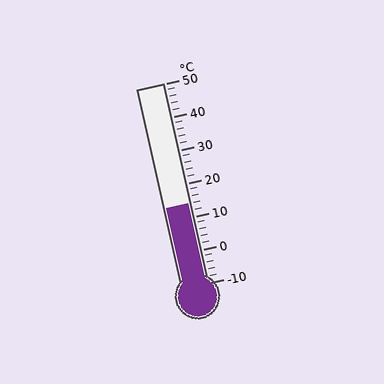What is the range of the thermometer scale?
The thermometer scale ranges from -10°C to 50°C.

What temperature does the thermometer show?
The thermometer shows approximately 14°C.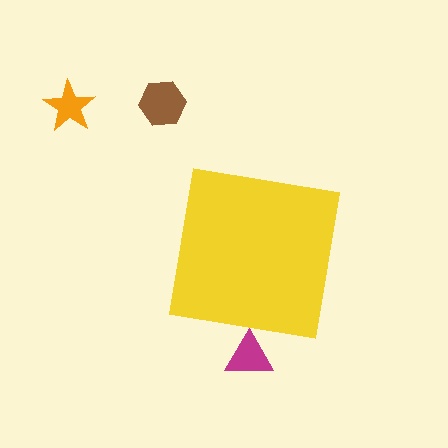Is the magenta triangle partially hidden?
Yes, the magenta triangle is partially hidden behind the yellow square.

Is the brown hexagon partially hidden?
No, the brown hexagon is fully visible.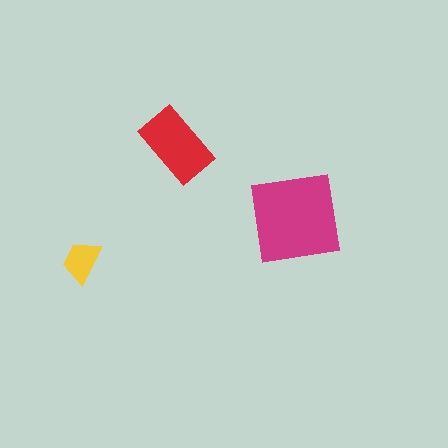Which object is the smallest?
The yellow trapezoid.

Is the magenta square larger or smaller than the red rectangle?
Larger.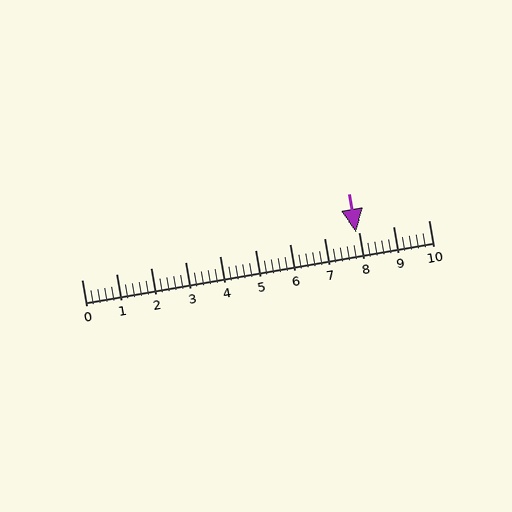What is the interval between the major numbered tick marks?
The major tick marks are spaced 1 units apart.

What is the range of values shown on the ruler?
The ruler shows values from 0 to 10.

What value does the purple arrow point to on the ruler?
The purple arrow points to approximately 7.9.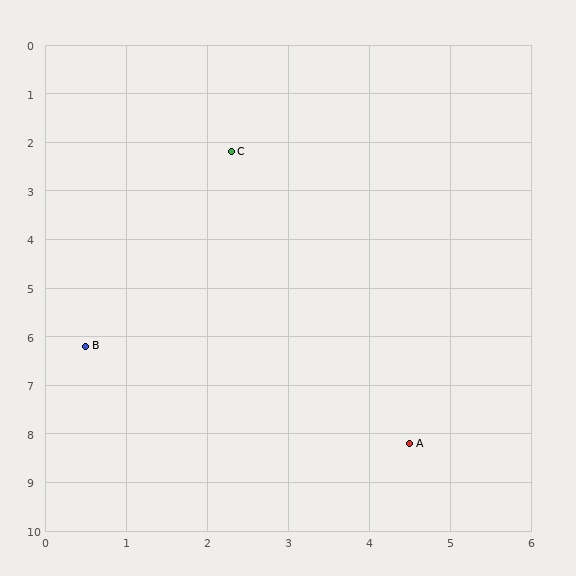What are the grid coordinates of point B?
Point B is at approximately (0.5, 6.2).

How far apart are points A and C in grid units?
Points A and C are about 6.4 grid units apart.